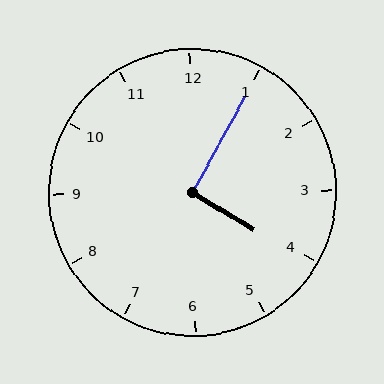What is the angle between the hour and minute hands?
Approximately 92 degrees.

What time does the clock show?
4:05.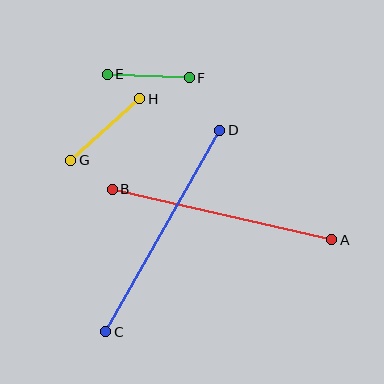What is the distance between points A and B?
The distance is approximately 225 pixels.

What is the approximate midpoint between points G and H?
The midpoint is at approximately (105, 130) pixels.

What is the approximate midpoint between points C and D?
The midpoint is at approximately (163, 231) pixels.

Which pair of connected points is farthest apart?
Points C and D are farthest apart.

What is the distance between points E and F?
The distance is approximately 82 pixels.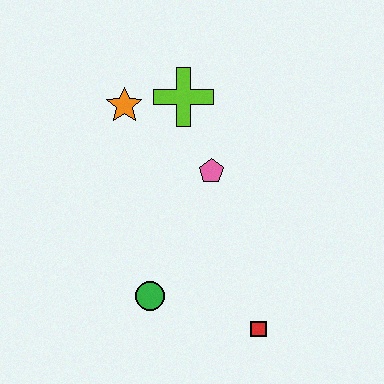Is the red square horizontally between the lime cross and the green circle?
No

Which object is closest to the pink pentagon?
The lime cross is closest to the pink pentagon.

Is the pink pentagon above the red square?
Yes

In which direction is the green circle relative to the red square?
The green circle is to the left of the red square.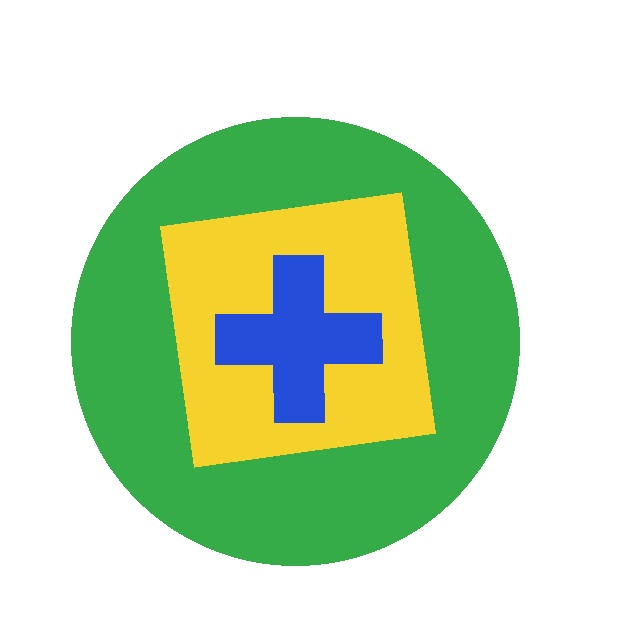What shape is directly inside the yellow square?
The blue cross.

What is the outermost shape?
The green circle.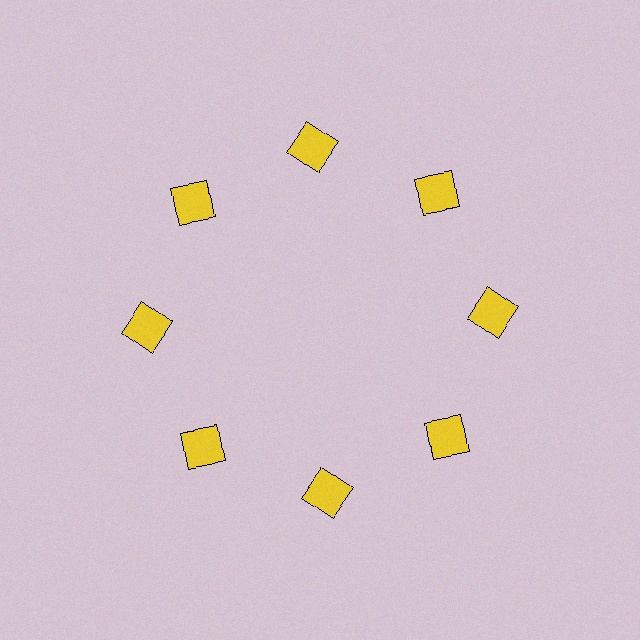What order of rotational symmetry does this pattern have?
This pattern has 8-fold rotational symmetry.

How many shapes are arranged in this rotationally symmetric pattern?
There are 8 shapes, arranged in 8 groups of 1.